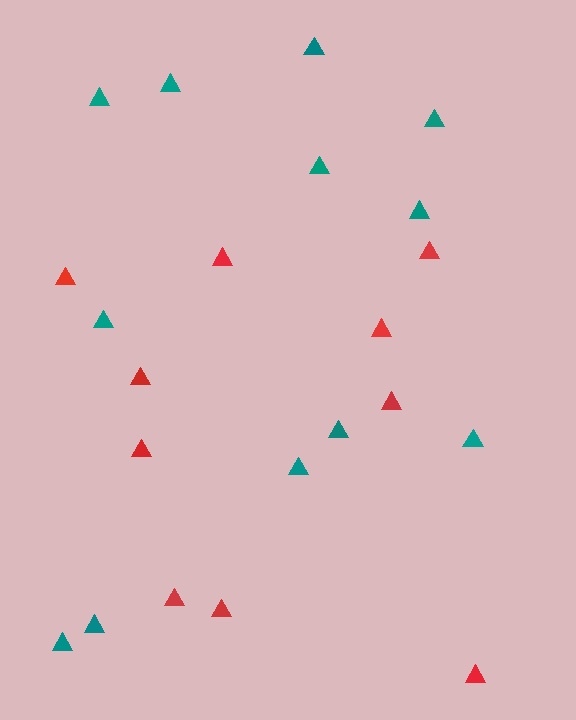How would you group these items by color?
There are 2 groups: one group of teal triangles (12) and one group of red triangles (10).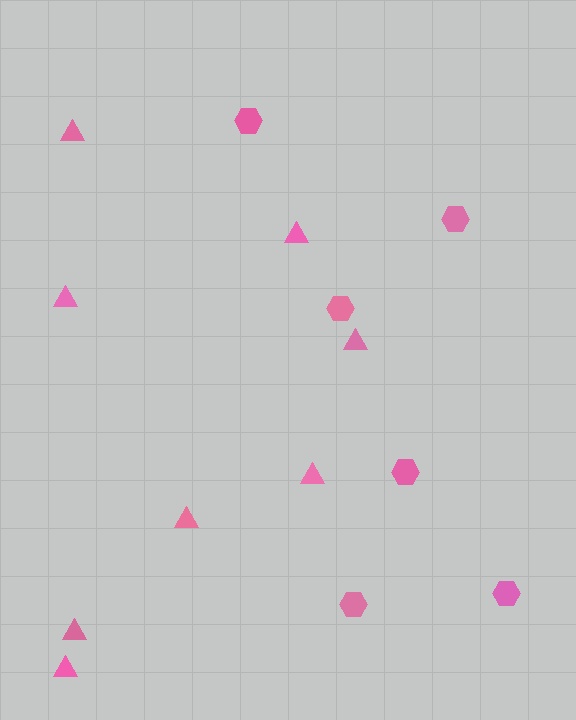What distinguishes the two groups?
There are 2 groups: one group of triangles (8) and one group of hexagons (6).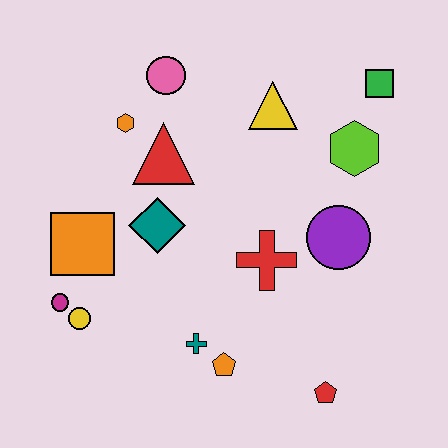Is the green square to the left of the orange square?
No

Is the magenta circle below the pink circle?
Yes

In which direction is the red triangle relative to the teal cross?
The red triangle is above the teal cross.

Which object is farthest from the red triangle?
The red pentagon is farthest from the red triangle.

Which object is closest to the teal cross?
The orange pentagon is closest to the teal cross.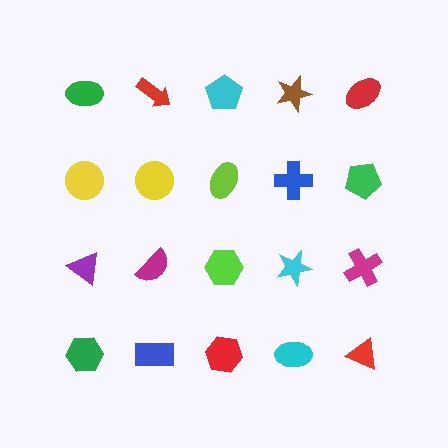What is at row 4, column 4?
A cyan ellipse.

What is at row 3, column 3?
A lime hexagon.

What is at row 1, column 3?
A cyan pentagon.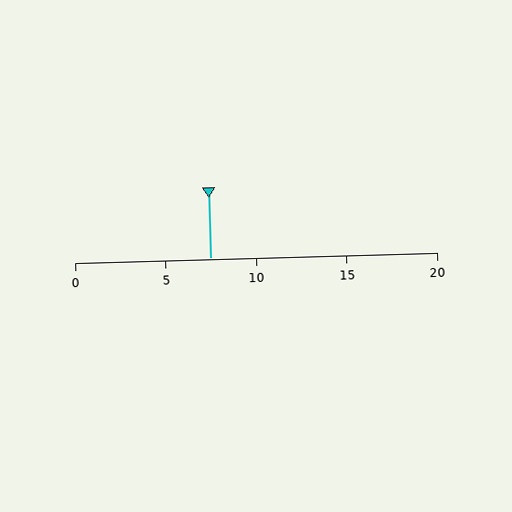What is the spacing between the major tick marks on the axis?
The major ticks are spaced 5 apart.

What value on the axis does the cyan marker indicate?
The marker indicates approximately 7.5.